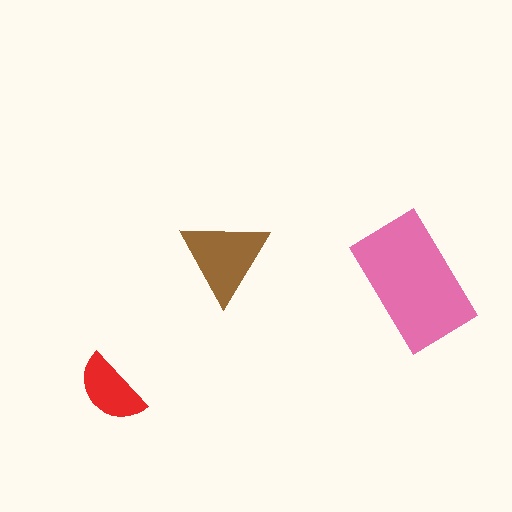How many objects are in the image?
There are 3 objects in the image.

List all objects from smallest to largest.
The red semicircle, the brown triangle, the pink rectangle.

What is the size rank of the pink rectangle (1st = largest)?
1st.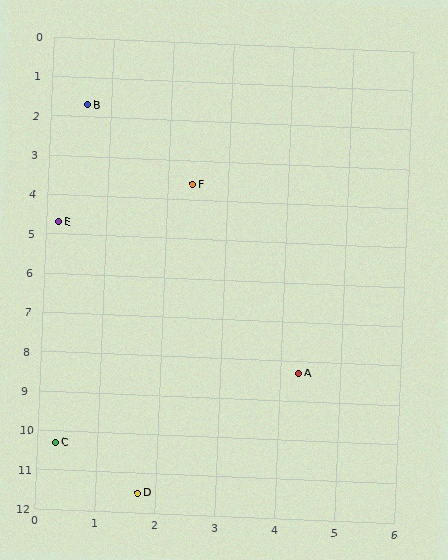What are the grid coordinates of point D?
Point D is at approximately (1.7, 11.5).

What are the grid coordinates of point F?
Point F is at approximately (2.4, 3.6).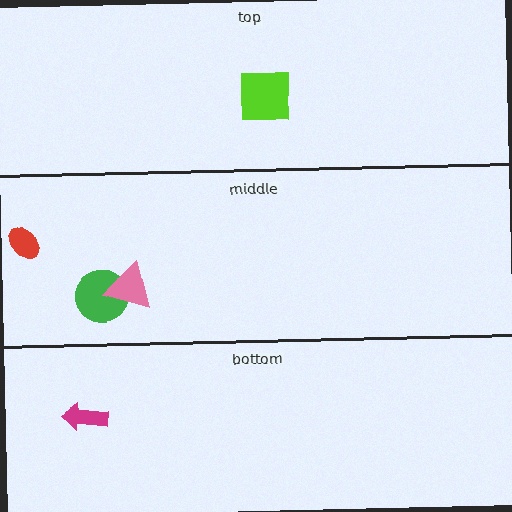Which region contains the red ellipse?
The middle region.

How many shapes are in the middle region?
3.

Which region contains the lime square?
The top region.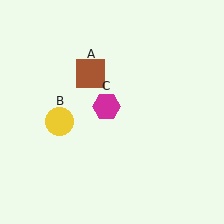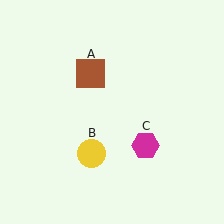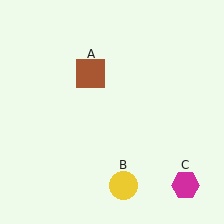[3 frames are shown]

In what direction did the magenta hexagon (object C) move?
The magenta hexagon (object C) moved down and to the right.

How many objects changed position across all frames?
2 objects changed position: yellow circle (object B), magenta hexagon (object C).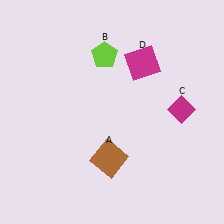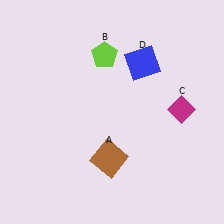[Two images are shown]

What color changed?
The square (D) changed from magenta in Image 1 to blue in Image 2.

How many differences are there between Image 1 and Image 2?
There is 1 difference between the two images.